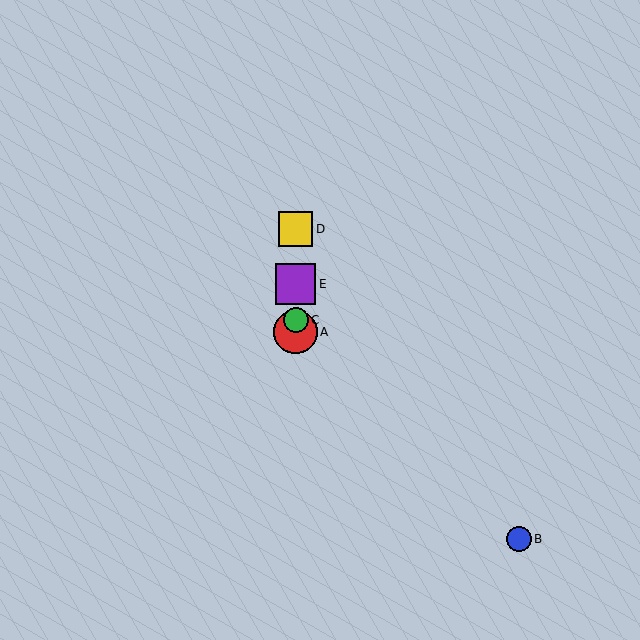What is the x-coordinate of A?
Object A is at x≈296.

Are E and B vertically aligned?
No, E is at x≈296 and B is at x≈519.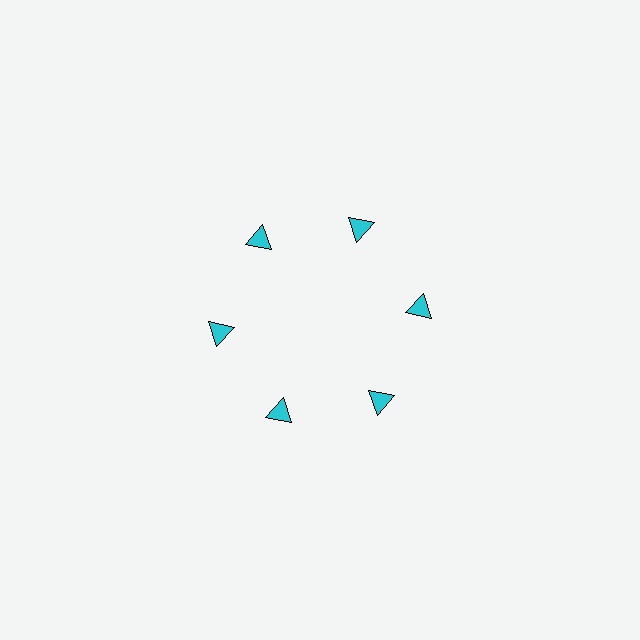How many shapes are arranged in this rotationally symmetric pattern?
There are 6 shapes, arranged in 6 groups of 1.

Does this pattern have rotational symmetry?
Yes, this pattern has 6-fold rotational symmetry. It looks the same after rotating 60 degrees around the center.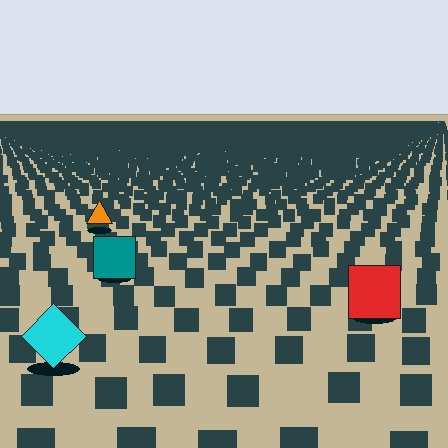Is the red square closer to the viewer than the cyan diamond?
No. The cyan diamond is closer — you can tell from the texture gradient: the ground texture is coarser near it.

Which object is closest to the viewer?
The cyan diamond is closest. The texture marks near it are larger and more spread out.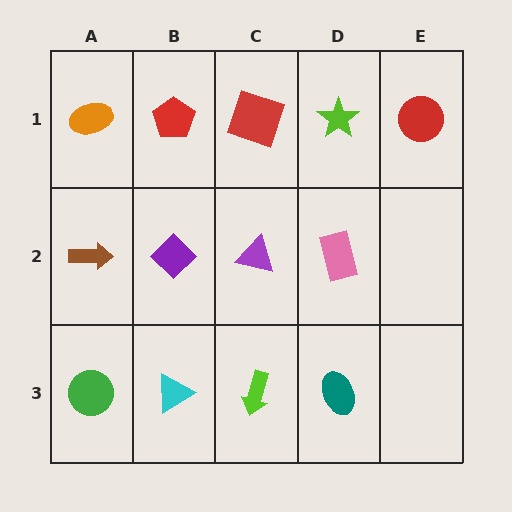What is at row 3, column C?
A lime arrow.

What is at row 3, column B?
A cyan triangle.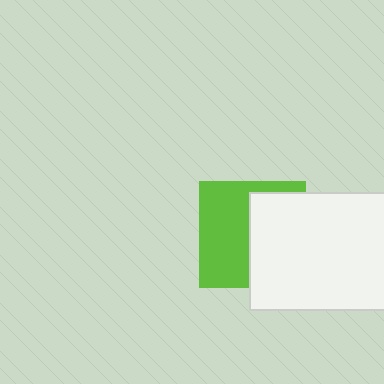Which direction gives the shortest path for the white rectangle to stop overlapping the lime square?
Moving right gives the shortest separation.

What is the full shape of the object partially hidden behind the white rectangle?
The partially hidden object is a lime square.